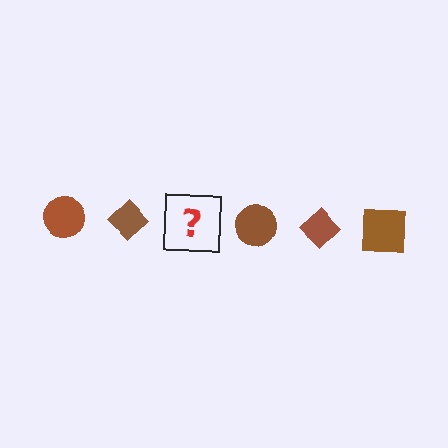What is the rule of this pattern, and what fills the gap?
The rule is that the pattern cycles through circle, diamond, square shapes in brown. The gap should be filled with a brown square.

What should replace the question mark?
The question mark should be replaced with a brown square.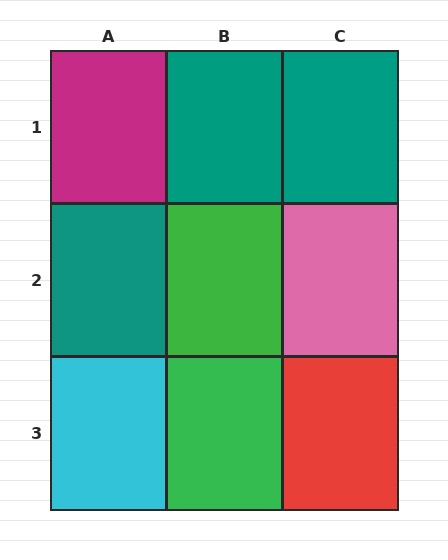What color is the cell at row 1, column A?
Magenta.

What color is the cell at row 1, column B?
Teal.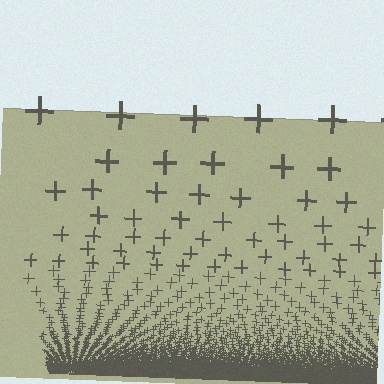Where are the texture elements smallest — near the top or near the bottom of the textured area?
Near the bottom.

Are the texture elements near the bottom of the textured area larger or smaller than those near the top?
Smaller. The gradient is inverted — elements near the bottom are smaller and denser.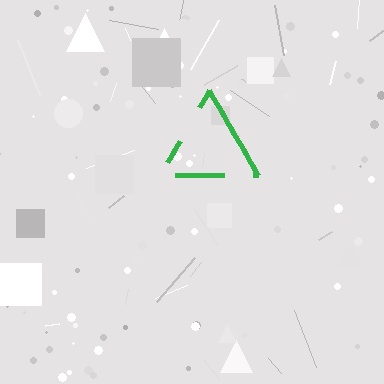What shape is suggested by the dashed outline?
The dashed outline suggests a triangle.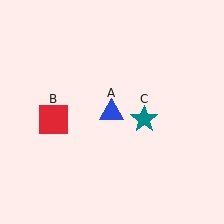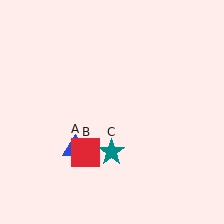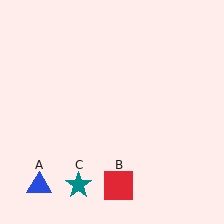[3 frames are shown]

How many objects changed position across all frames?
3 objects changed position: blue triangle (object A), red square (object B), teal star (object C).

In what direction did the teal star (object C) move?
The teal star (object C) moved down and to the left.